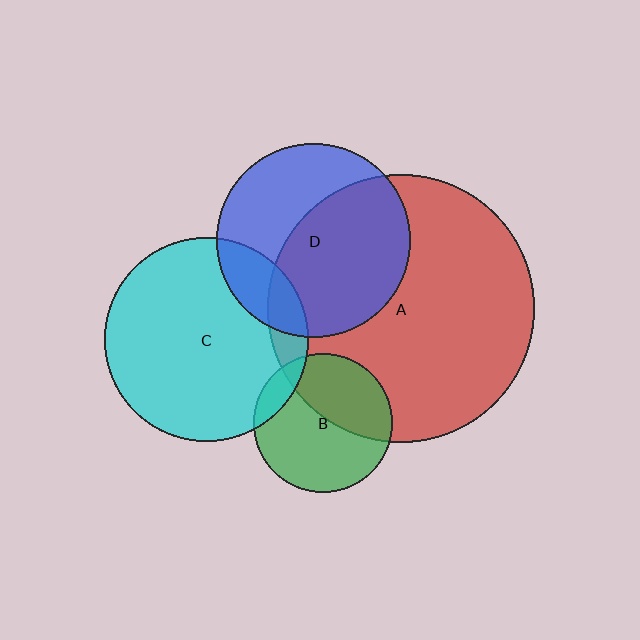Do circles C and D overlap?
Yes.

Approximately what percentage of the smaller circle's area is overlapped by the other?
Approximately 15%.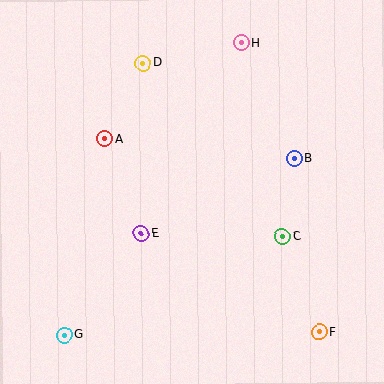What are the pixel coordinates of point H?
Point H is at (241, 43).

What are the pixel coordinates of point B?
Point B is at (294, 158).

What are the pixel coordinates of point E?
Point E is at (141, 234).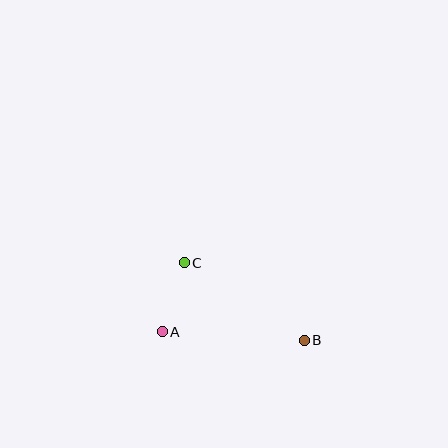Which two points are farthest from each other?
Points B and C are farthest from each other.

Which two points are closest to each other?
Points A and C are closest to each other.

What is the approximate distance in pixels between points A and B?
The distance between A and B is approximately 142 pixels.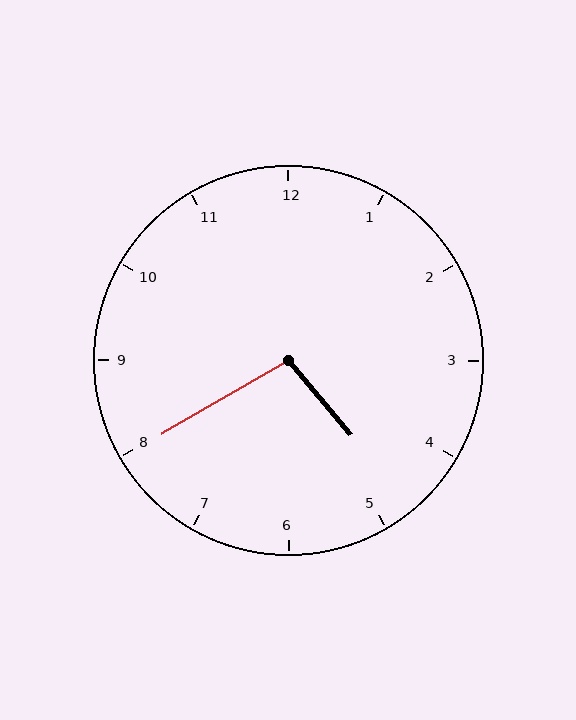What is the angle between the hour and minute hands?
Approximately 100 degrees.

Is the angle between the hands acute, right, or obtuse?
It is obtuse.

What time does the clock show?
4:40.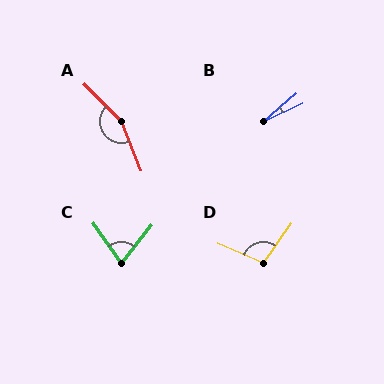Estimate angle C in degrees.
Approximately 74 degrees.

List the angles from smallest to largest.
B (16°), C (74°), D (102°), A (157°).